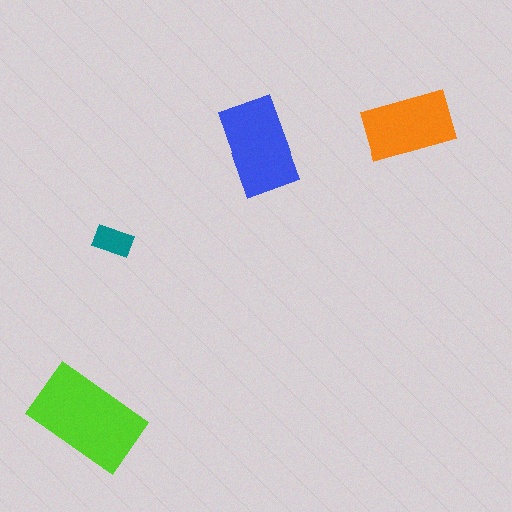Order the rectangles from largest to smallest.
the lime one, the blue one, the orange one, the teal one.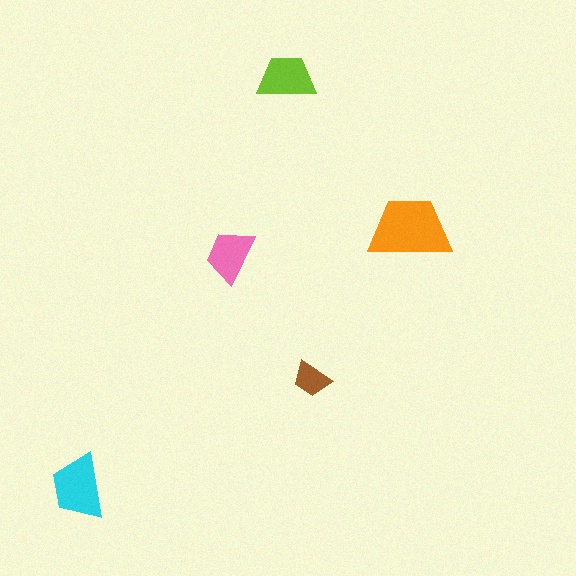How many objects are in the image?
There are 5 objects in the image.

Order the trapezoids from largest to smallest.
the orange one, the cyan one, the lime one, the pink one, the brown one.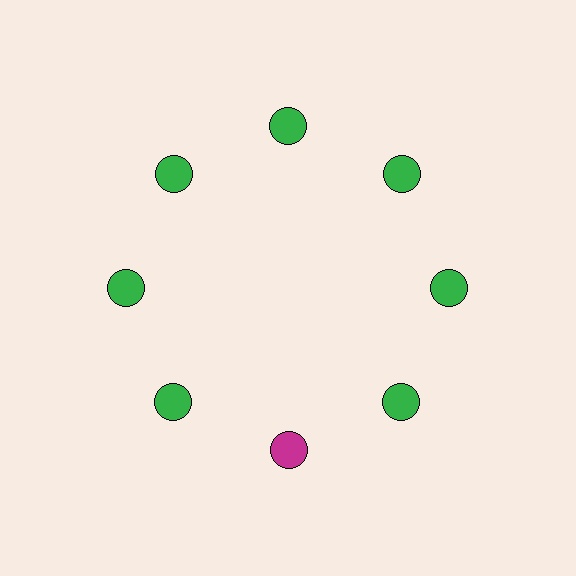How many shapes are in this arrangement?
There are 8 shapes arranged in a ring pattern.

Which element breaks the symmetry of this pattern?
The magenta circle at roughly the 6 o'clock position breaks the symmetry. All other shapes are green circles.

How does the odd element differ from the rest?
It has a different color: magenta instead of green.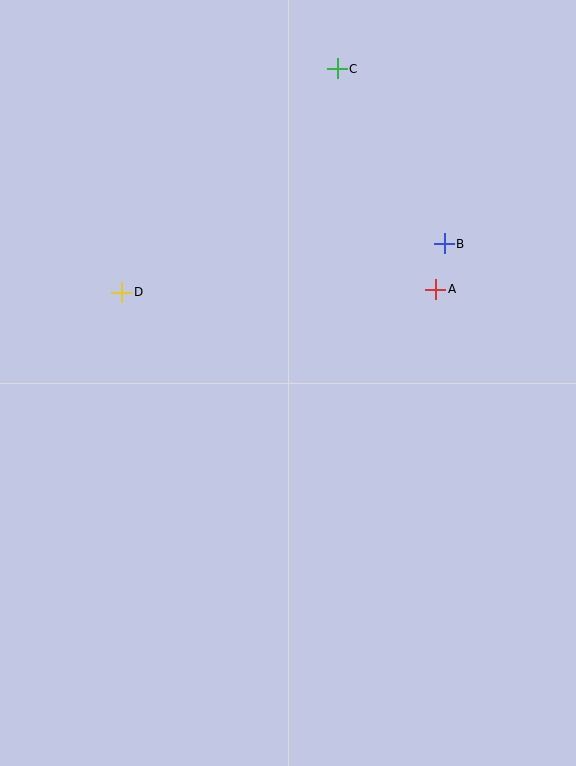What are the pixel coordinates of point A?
Point A is at (436, 289).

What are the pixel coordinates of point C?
Point C is at (337, 69).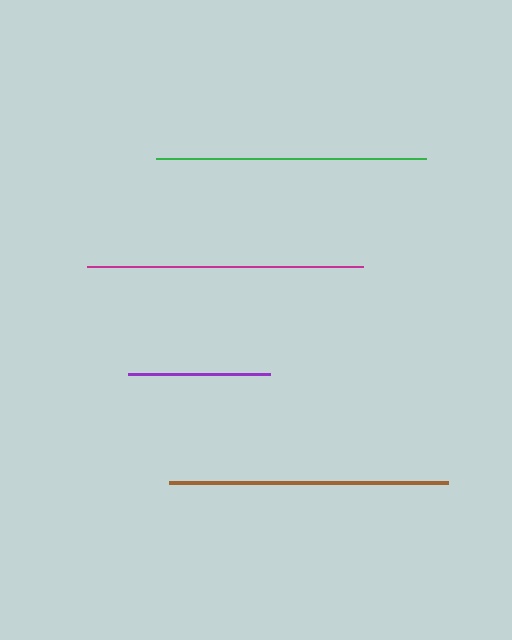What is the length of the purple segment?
The purple segment is approximately 143 pixels long.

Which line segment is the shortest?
The purple line is the shortest at approximately 143 pixels.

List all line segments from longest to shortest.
From longest to shortest: brown, magenta, green, purple.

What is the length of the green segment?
The green segment is approximately 270 pixels long.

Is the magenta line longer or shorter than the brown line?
The brown line is longer than the magenta line.